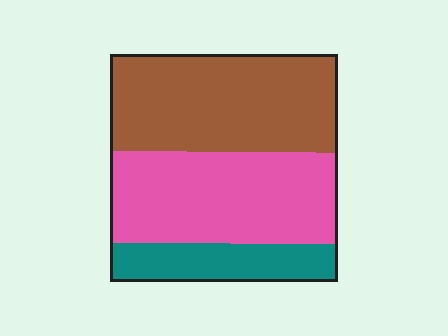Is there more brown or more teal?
Brown.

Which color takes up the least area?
Teal, at roughly 15%.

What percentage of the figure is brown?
Brown takes up between a third and a half of the figure.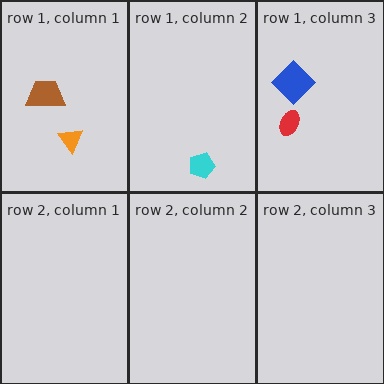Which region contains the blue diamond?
The row 1, column 3 region.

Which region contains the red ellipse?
The row 1, column 3 region.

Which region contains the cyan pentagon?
The row 1, column 2 region.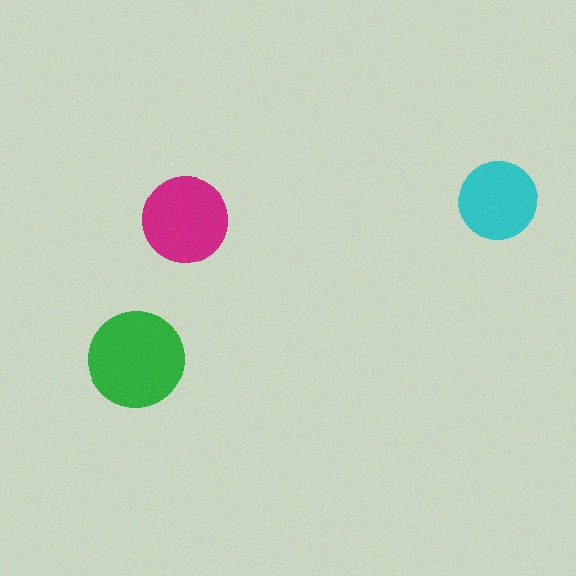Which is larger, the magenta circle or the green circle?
The green one.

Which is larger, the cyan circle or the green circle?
The green one.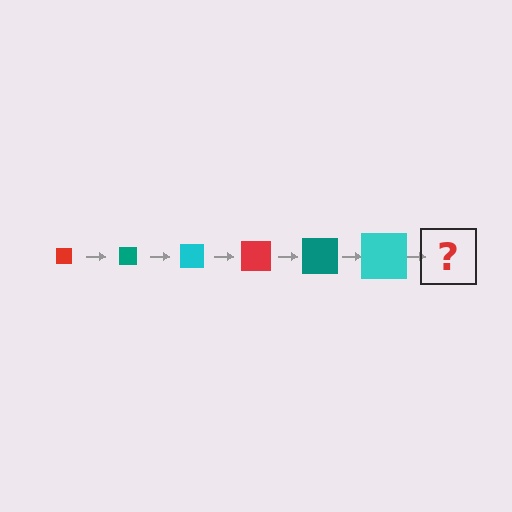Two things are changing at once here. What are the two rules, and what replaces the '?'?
The two rules are that the square grows larger each step and the color cycles through red, teal, and cyan. The '?' should be a red square, larger than the previous one.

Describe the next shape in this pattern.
It should be a red square, larger than the previous one.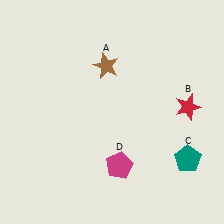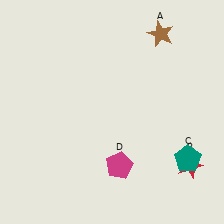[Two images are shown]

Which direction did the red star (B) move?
The red star (B) moved down.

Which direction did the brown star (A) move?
The brown star (A) moved right.